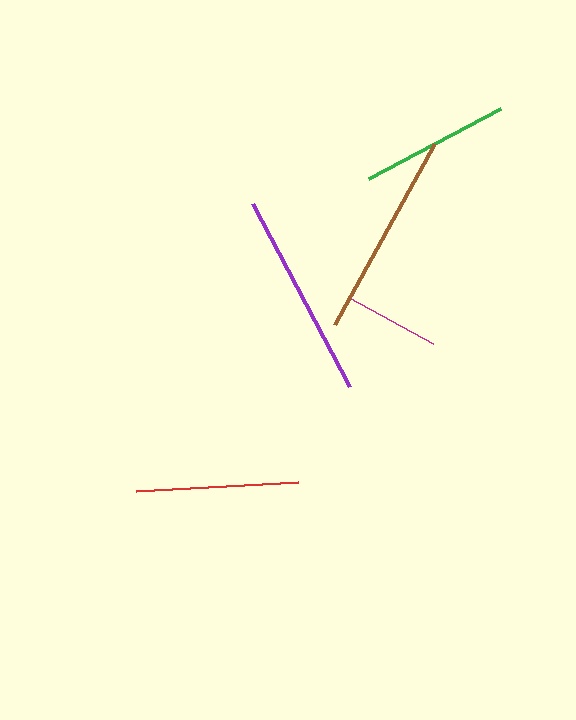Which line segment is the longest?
The purple line is the longest at approximately 207 pixels.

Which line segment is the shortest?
The magenta line is the shortest at approximately 96 pixels.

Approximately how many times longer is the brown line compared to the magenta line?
The brown line is approximately 2.2 times the length of the magenta line.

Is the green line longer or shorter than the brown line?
The brown line is longer than the green line.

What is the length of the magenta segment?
The magenta segment is approximately 96 pixels long.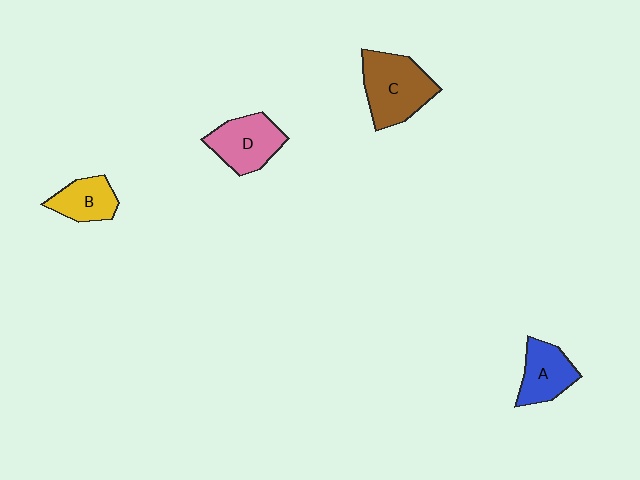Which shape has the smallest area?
Shape B (yellow).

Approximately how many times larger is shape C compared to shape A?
Approximately 1.5 times.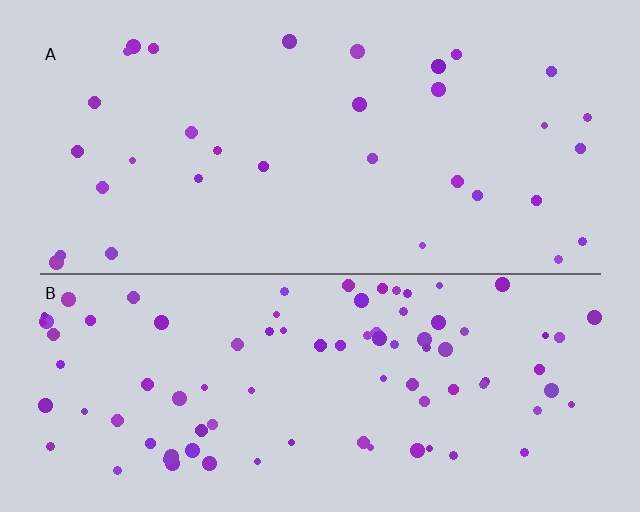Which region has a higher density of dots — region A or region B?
B (the bottom).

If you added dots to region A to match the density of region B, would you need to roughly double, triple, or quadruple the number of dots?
Approximately triple.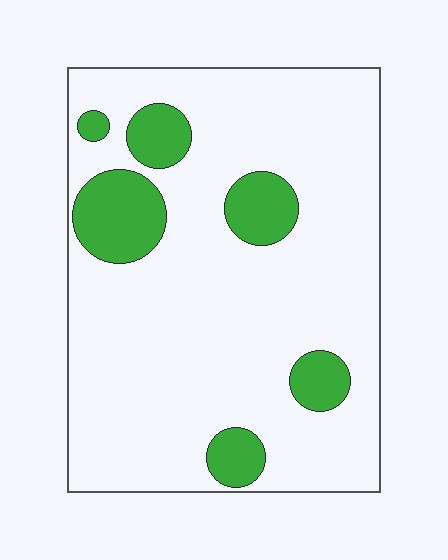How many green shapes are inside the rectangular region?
6.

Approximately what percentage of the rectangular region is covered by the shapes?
Approximately 15%.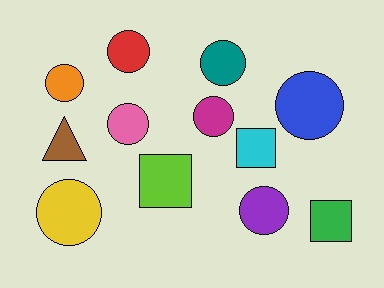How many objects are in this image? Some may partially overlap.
There are 12 objects.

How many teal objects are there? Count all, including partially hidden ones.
There is 1 teal object.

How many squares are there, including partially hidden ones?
There are 3 squares.